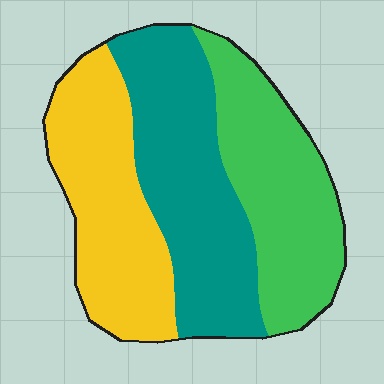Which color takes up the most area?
Teal, at roughly 35%.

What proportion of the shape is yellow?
Yellow covers around 30% of the shape.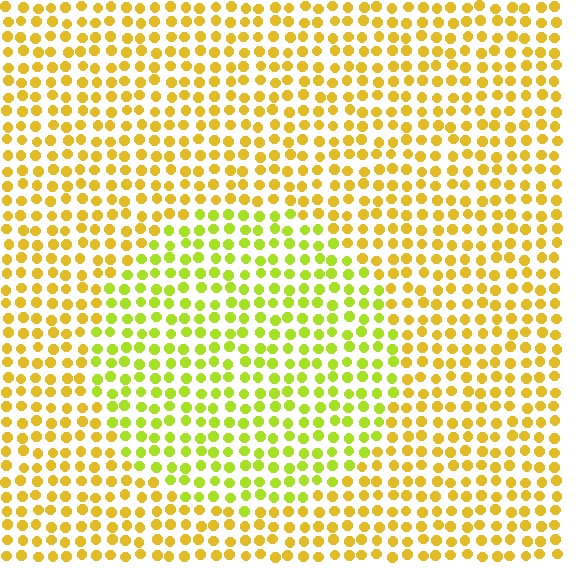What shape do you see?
I see a circle.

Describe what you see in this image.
The image is filled with small yellow elements in a uniform arrangement. A circle-shaped region is visible where the elements are tinted to a slightly different hue, forming a subtle color boundary.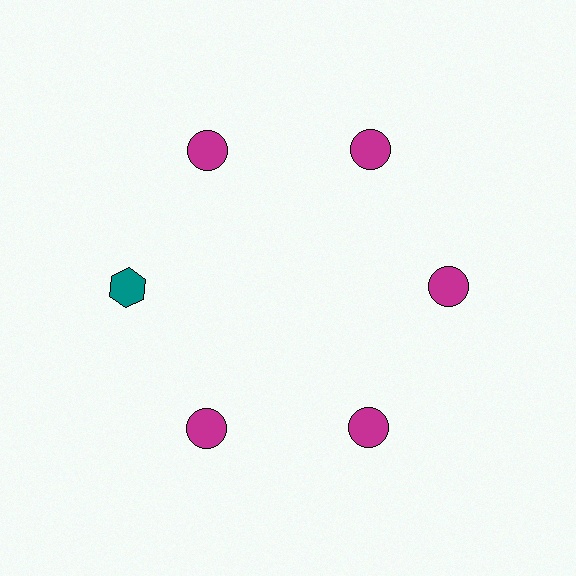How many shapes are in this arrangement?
There are 6 shapes arranged in a ring pattern.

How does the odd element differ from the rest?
It differs in both color (teal instead of magenta) and shape (hexagon instead of circle).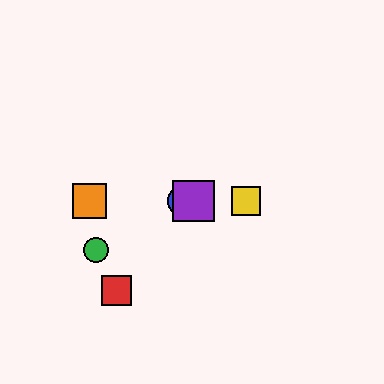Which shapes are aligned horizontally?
The blue circle, the yellow square, the purple square, the orange square are aligned horizontally.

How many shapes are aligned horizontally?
4 shapes (the blue circle, the yellow square, the purple square, the orange square) are aligned horizontally.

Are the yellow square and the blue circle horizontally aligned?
Yes, both are at y≈201.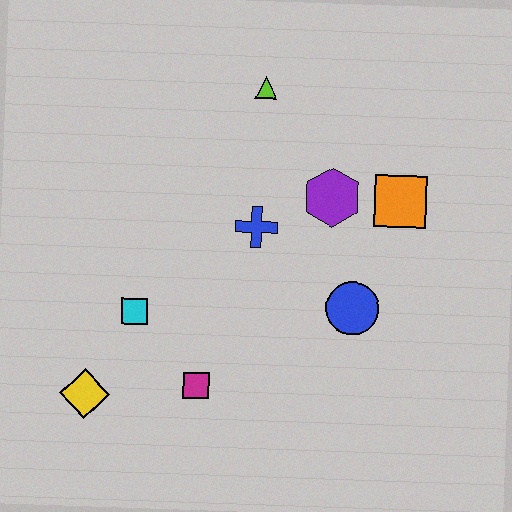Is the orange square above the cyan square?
Yes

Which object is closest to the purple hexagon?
The orange square is closest to the purple hexagon.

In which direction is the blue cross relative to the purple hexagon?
The blue cross is to the left of the purple hexagon.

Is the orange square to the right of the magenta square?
Yes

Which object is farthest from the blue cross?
The yellow diamond is farthest from the blue cross.